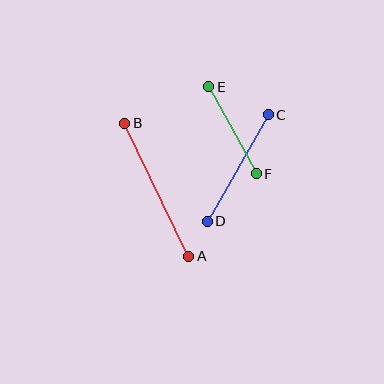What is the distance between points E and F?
The distance is approximately 99 pixels.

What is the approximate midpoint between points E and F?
The midpoint is at approximately (232, 130) pixels.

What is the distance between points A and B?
The distance is approximately 147 pixels.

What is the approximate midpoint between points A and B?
The midpoint is at approximately (157, 190) pixels.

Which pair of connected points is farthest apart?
Points A and B are farthest apart.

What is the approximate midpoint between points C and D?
The midpoint is at approximately (238, 168) pixels.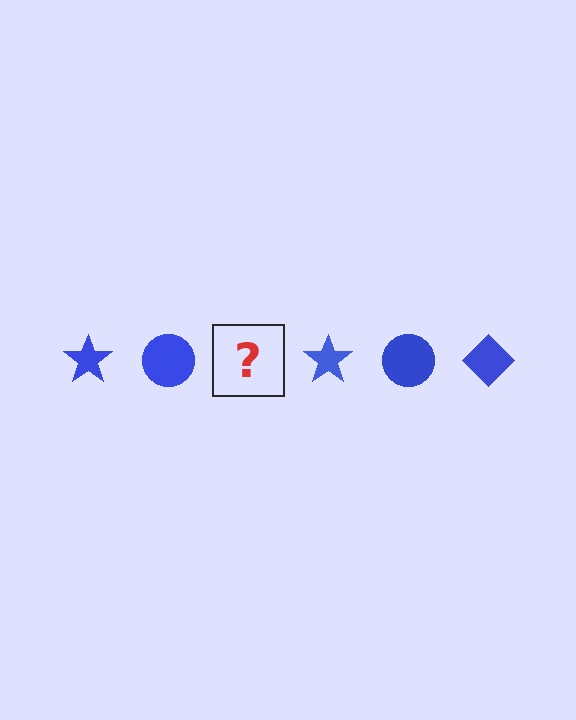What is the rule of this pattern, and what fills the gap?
The rule is that the pattern cycles through star, circle, diamond shapes in blue. The gap should be filled with a blue diamond.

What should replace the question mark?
The question mark should be replaced with a blue diamond.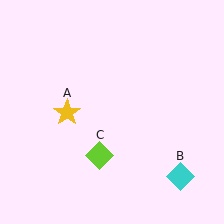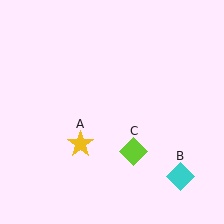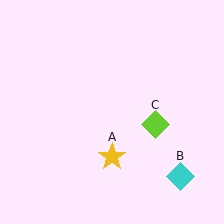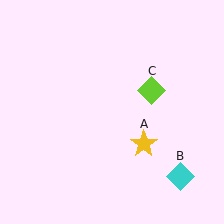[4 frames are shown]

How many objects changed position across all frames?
2 objects changed position: yellow star (object A), lime diamond (object C).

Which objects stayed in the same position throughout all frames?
Cyan diamond (object B) remained stationary.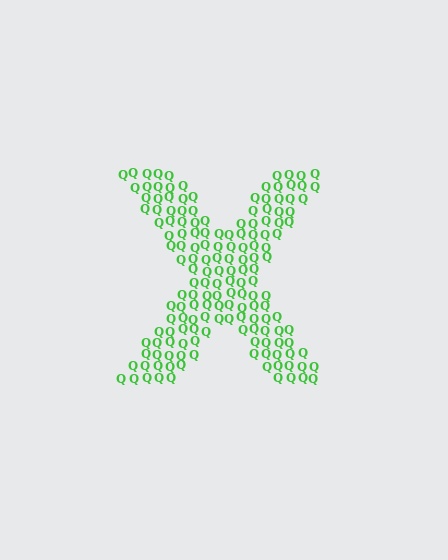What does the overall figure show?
The overall figure shows the letter X.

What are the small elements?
The small elements are letter Q's.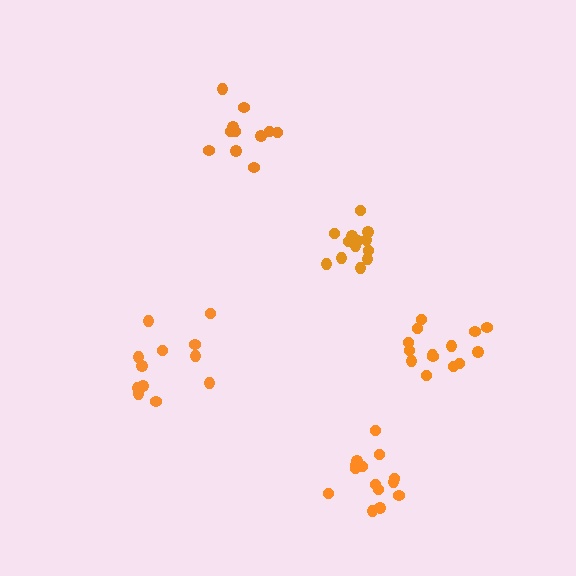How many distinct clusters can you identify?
There are 5 distinct clusters.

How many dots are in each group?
Group 1: 12 dots, Group 2: 13 dots, Group 3: 11 dots, Group 4: 14 dots, Group 5: 15 dots (65 total).